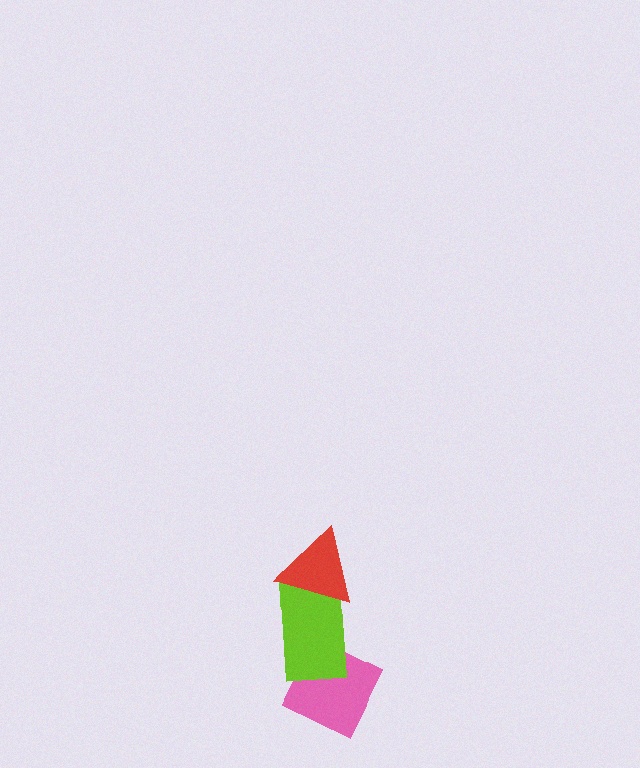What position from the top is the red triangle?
The red triangle is 1st from the top.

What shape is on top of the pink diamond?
The lime rectangle is on top of the pink diamond.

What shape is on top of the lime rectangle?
The red triangle is on top of the lime rectangle.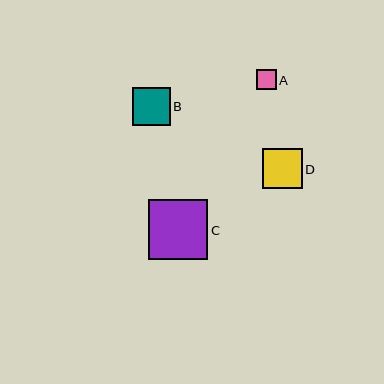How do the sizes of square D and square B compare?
Square D and square B are approximately the same size.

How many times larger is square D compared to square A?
Square D is approximately 2.0 times the size of square A.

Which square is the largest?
Square C is the largest with a size of approximately 60 pixels.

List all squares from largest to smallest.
From largest to smallest: C, D, B, A.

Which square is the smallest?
Square A is the smallest with a size of approximately 20 pixels.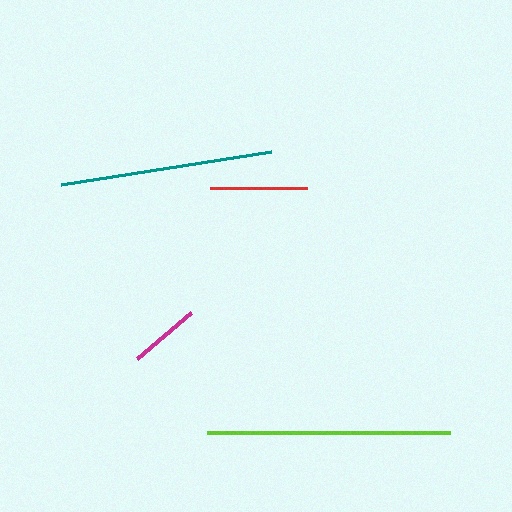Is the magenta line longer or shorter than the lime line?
The lime line is longer than the magenta line.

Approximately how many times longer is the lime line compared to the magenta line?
The lime line is approximately 3.4 times the length of the magenta line.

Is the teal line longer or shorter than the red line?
The teal line is longer than the red line.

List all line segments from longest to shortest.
From longest to shortest: lime, teal, red, magenta.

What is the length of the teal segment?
The teal segment is approximately 212 pixels long.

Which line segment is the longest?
The lime line is the longest at approximately 242 pixels.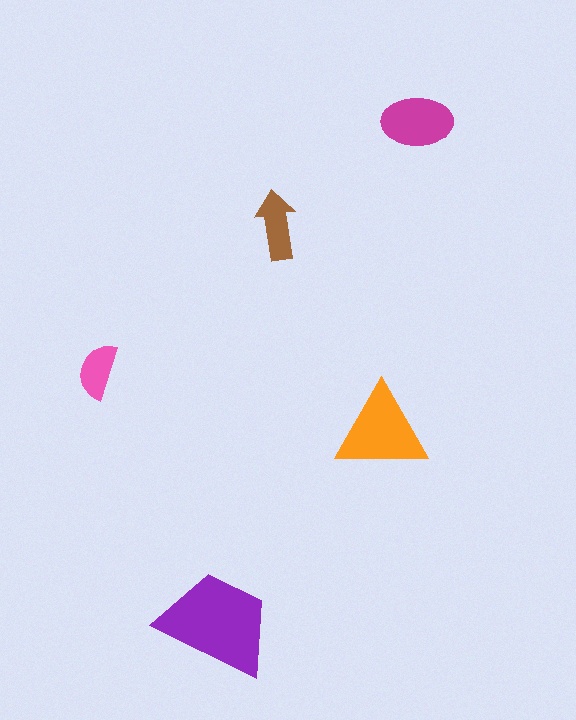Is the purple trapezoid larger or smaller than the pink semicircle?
Larger.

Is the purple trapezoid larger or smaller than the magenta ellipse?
Larger.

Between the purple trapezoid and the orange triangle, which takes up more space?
The purple trapezoid.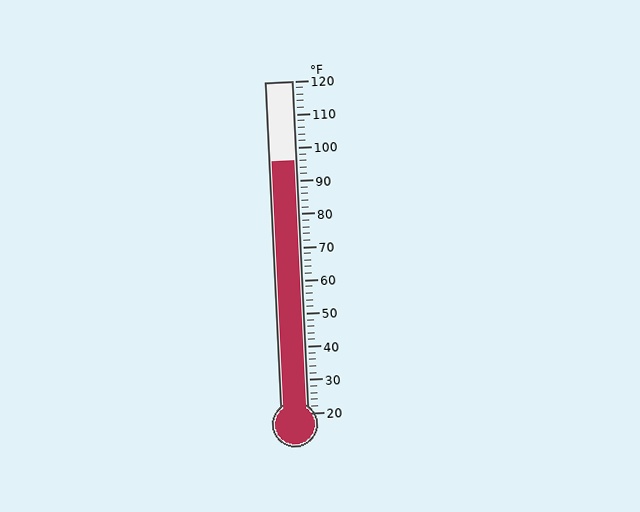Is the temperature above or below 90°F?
The temperature is above 90°F.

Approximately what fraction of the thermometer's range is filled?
The thermometer is filled to approximately 75% of its range.